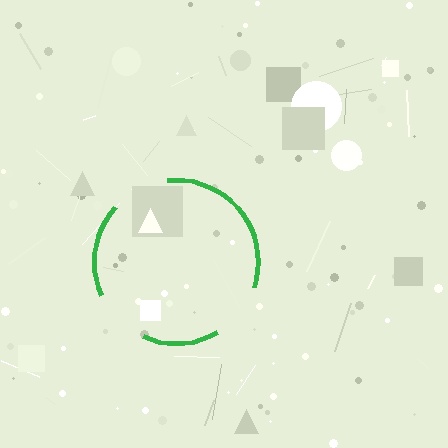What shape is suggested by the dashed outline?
The dashed outline suggests a circle.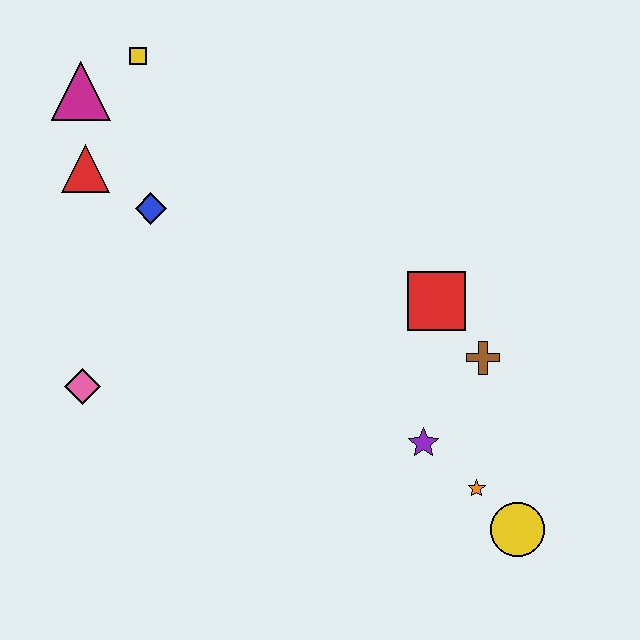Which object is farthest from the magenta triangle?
The yellow circle is farthest from the magenta triangle.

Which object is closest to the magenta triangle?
The yellow square is closest to the magenta triangle.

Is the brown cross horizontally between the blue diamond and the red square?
No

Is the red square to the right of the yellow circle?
No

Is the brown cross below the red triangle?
Yes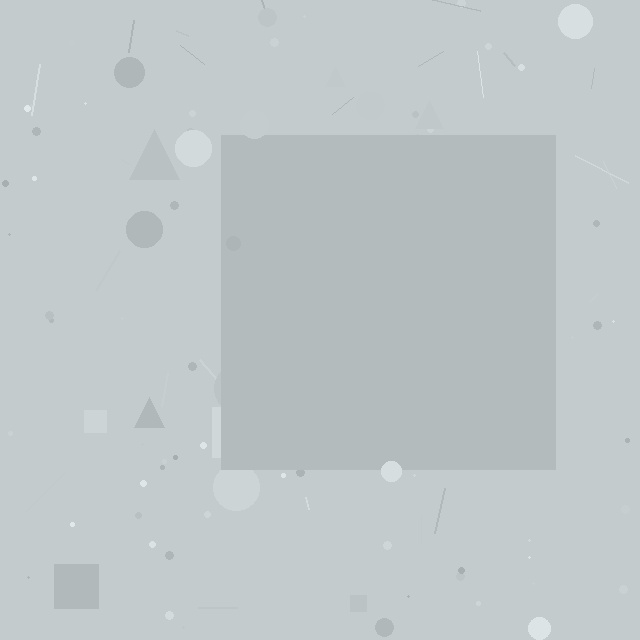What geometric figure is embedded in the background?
A square is embedded in the background.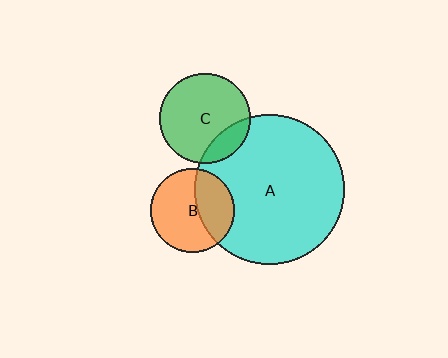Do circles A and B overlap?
Yes.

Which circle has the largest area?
Circle A (cyan).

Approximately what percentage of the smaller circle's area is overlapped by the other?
Approximately 35%.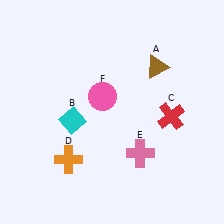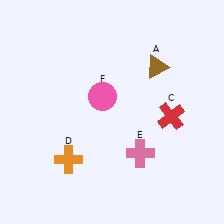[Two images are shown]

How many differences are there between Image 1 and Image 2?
There is 1 difference between the two images.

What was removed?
The cyan diamond (B) was removed in Image 2.